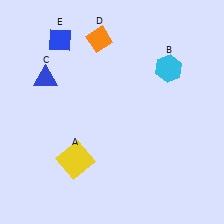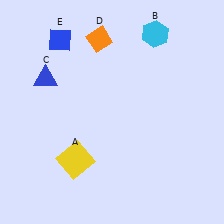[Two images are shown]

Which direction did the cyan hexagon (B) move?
The cyan hexagon (B) moved up.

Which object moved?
The cyan hexagon (B) moved up.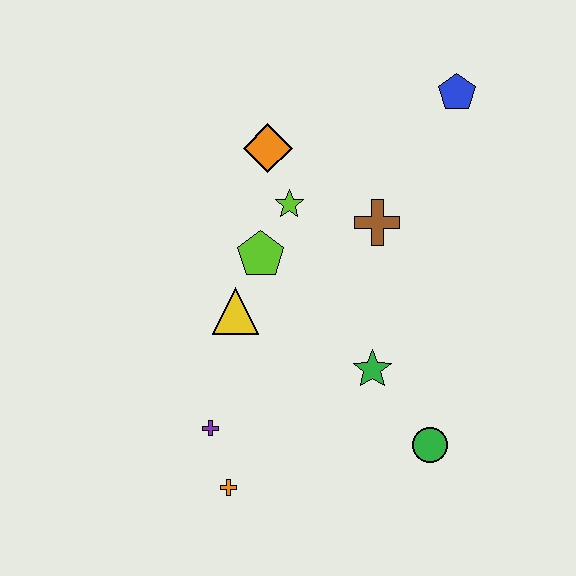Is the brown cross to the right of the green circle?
No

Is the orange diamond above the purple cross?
Yes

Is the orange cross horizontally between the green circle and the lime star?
No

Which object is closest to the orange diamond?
The lime star is closest to the orange diamond.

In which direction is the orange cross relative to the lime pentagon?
The orange cross is below the lime pentagon.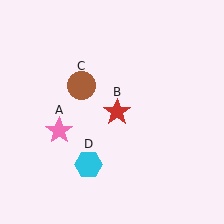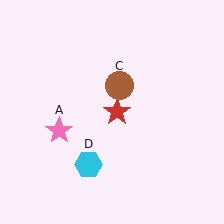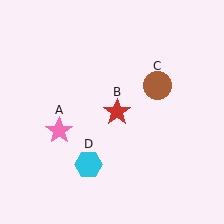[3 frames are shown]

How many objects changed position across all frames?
1 object changed position: brown circle (object C).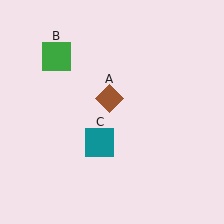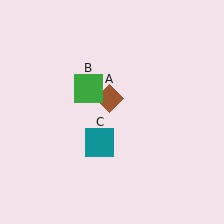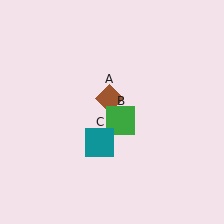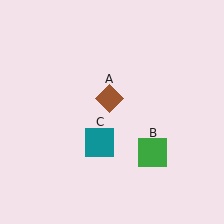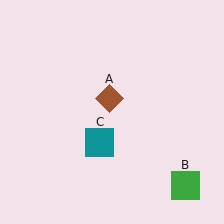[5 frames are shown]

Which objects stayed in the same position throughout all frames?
Brown diamond (object A) and teal square (object C) remained stationary.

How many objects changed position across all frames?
1 object changed position: green square (object B).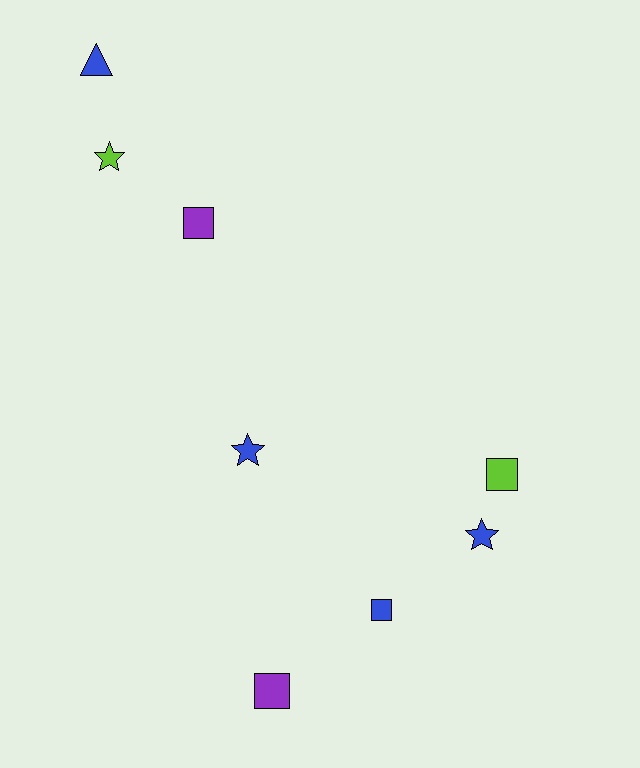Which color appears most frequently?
Blue, with 4 objects.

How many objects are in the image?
There are 8 objects.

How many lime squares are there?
There is 1 lime square.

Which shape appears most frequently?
Square, with 4 objects.